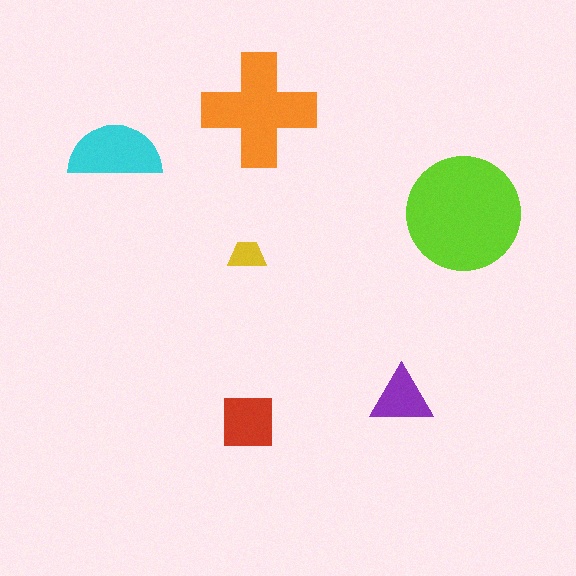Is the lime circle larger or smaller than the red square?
Larger.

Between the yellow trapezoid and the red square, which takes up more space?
The red square.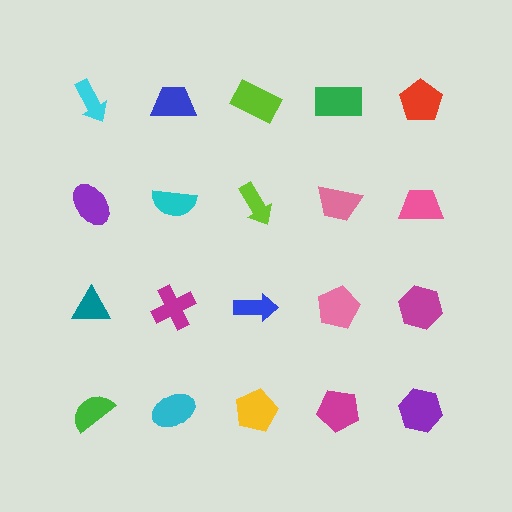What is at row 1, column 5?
A red pentagon.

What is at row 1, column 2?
A blue trapezoid.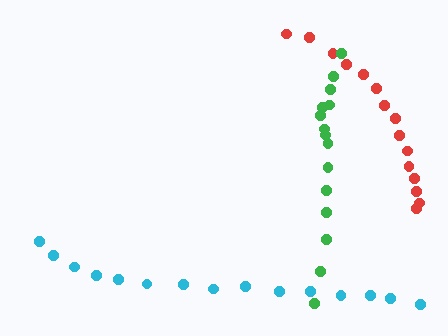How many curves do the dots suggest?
There are 3 distinct paths.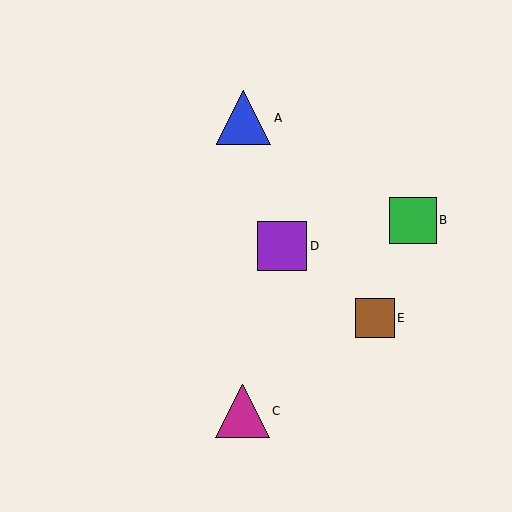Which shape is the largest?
The blue triangle (labeled A) is the largest.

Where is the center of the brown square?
The center of the brown square is at (375, 318).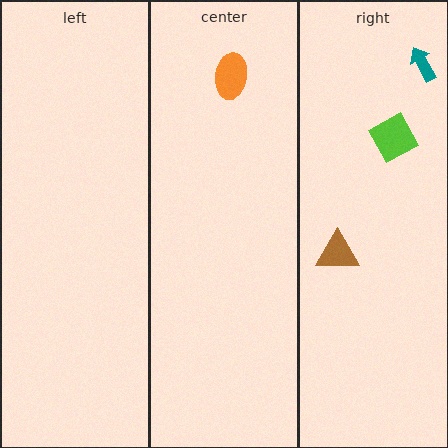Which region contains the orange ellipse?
The center region.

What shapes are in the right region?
The teal arrow, the lime square, the brown triangle.